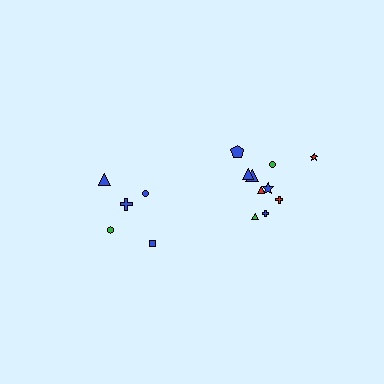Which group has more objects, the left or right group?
The right group.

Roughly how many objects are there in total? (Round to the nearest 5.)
Roughly 15 objects in total.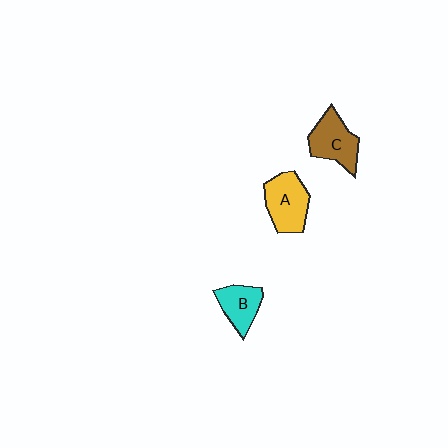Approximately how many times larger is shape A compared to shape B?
Approximately 1.4 times.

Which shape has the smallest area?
Shape B (cyan).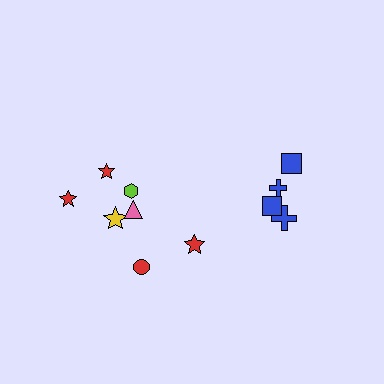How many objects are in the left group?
There are 7 objects.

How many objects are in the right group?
There are 4 objects.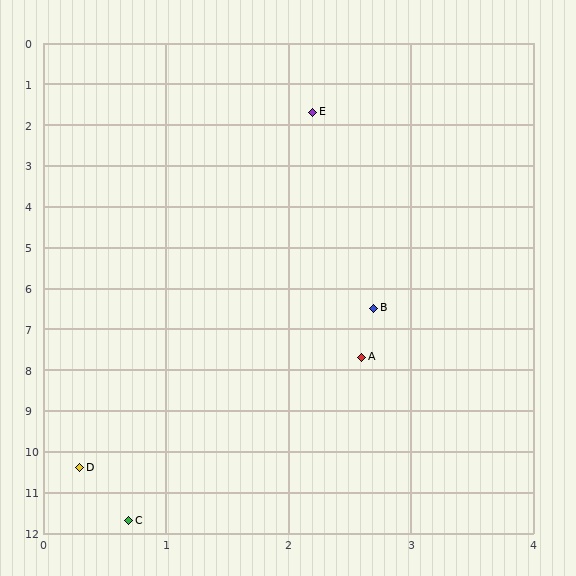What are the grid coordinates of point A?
Point A is at approximately (2.6, 7.7).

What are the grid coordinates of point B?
Point B is at approximately (2.7, 6.5).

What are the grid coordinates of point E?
Point E is at approximately (2.2, 1.7).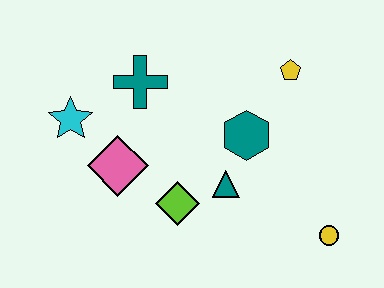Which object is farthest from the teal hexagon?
The cyan star is farthest from the teal hexagon.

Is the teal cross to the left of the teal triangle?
Yes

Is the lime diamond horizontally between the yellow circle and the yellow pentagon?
No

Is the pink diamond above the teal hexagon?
No